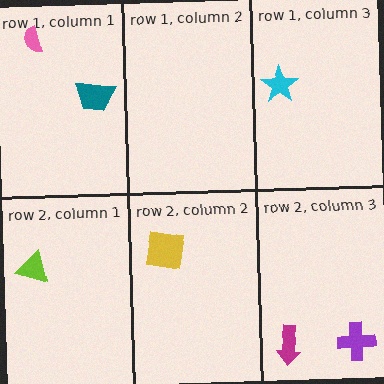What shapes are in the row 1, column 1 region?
The pink semicircle, the teal trapezoid.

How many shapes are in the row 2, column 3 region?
2.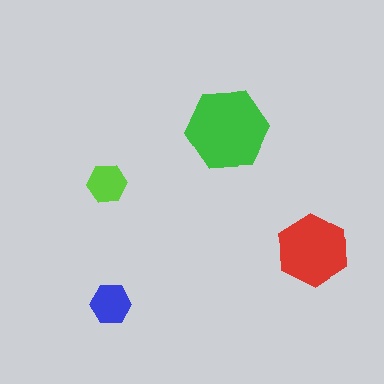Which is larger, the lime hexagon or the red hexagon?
The red one.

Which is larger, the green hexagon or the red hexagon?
The green one.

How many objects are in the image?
There are 4 objects in the image.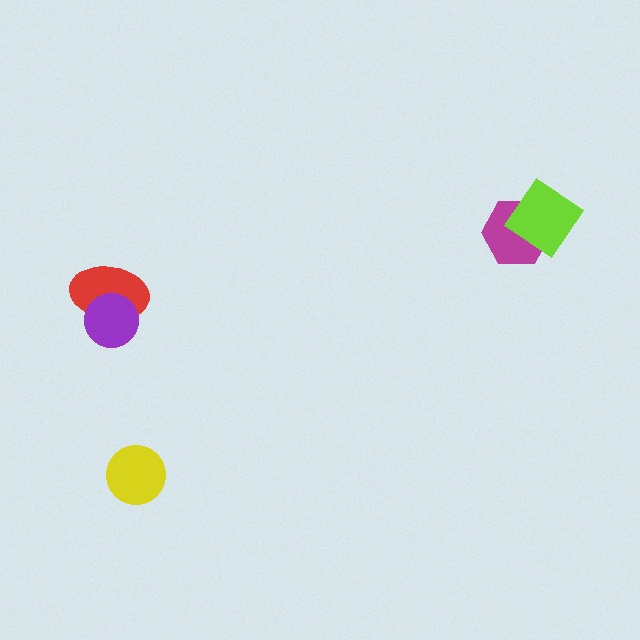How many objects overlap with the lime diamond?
1 object overlaps with the lime diamond.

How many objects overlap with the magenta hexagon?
1 object overlaps with the magenta hexagon.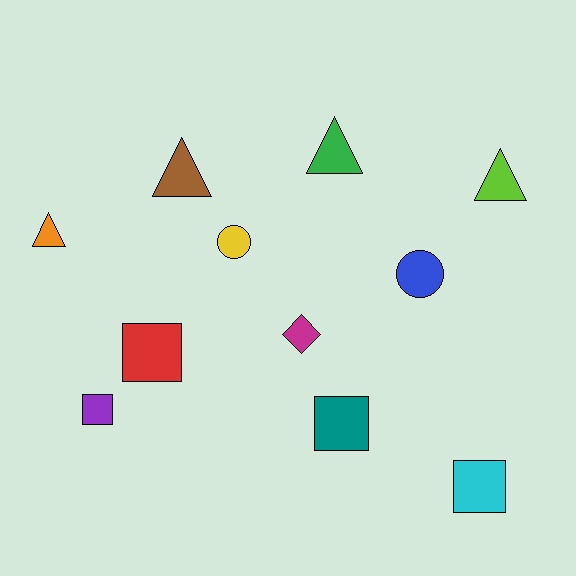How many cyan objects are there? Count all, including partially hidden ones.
There is 1 cyan object.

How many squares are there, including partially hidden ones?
There are 4 squares.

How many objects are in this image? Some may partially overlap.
There are 11 objects.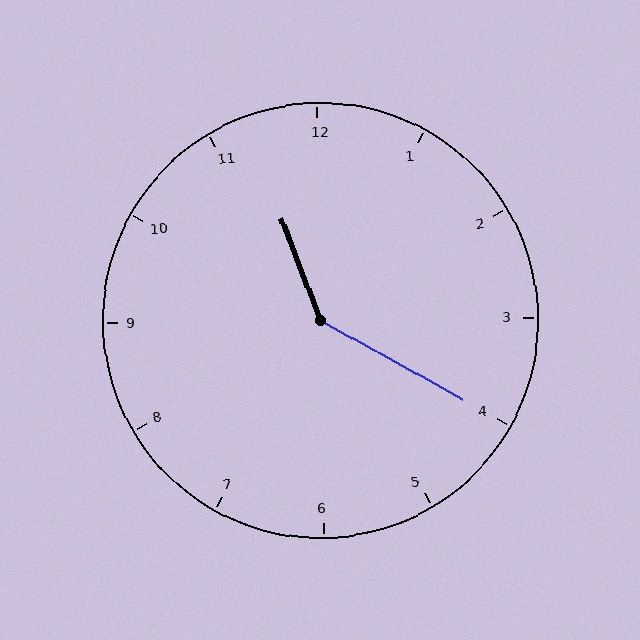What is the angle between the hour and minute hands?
Approximately 140 degrees.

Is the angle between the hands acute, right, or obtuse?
It is obtuse.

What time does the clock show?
11:20.